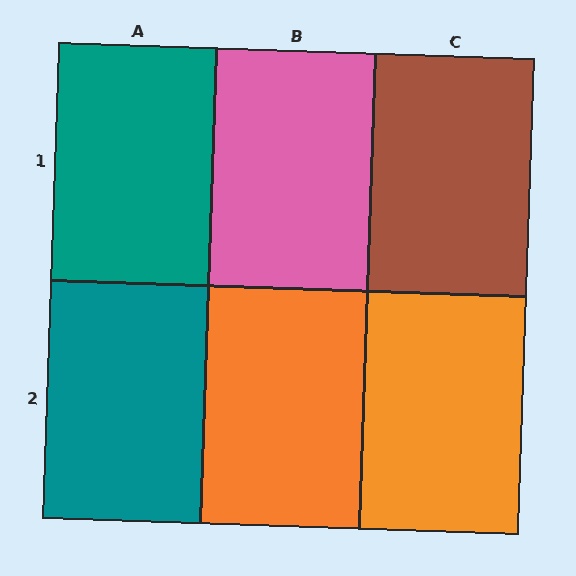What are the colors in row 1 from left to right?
Teal, pink, brown.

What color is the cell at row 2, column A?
Teal.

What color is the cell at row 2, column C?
Orange.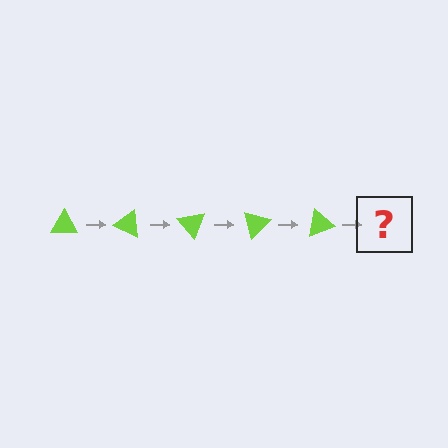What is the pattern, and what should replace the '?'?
The pattern is that the triangle rotates 25 degrees each step. The '?' should be a lime triangle rotated 125 degrees.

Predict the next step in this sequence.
The next step is a lime triangle rotated 125 degrees.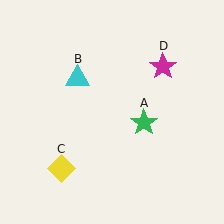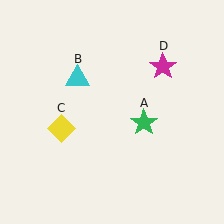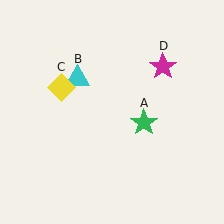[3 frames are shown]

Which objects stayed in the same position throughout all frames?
Green star (object A) and cyan triangle (object B) and magenta star (object D) remained stationary.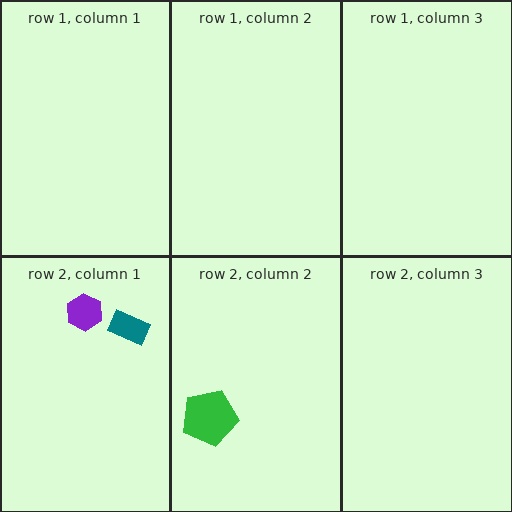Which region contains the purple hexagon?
The row 2, column 1 region.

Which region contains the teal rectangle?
The row 2, column 1 region.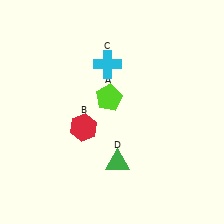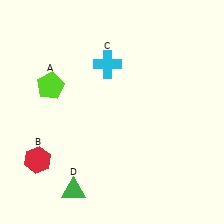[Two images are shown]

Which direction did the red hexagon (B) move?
The red hexagon (B) moved left.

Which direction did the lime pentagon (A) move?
The lime pentagon (A) moved left.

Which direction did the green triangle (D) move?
The green triangle (D) moved left.